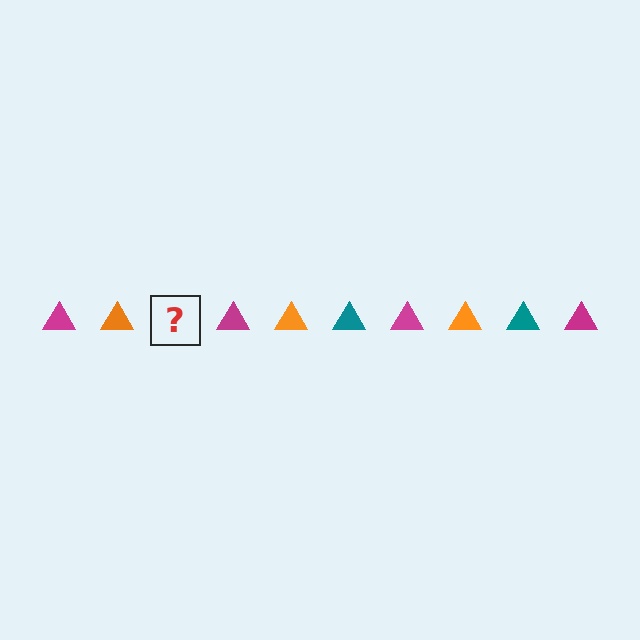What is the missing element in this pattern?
The missing element is a teal triangle.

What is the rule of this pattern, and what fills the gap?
The rule is that the pattern cycles through magenta, orange, teal triangles. The gap should be filled with a teal triangle.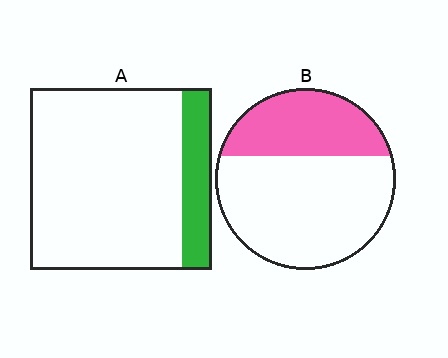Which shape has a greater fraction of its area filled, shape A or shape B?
Shape B.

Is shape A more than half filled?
No.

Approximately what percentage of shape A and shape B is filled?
A is approximately 15% and B is approximately 35%.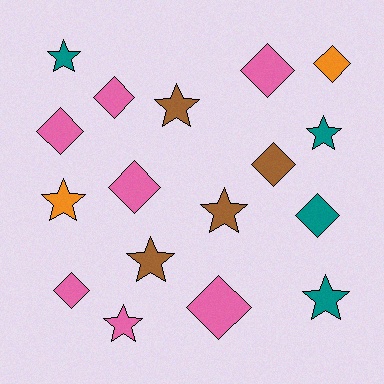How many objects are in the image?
There are 17 objects.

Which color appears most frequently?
Pink, with 7 objects.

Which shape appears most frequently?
Diamond, with 9 objects.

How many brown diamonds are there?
There is 1 brown diamond.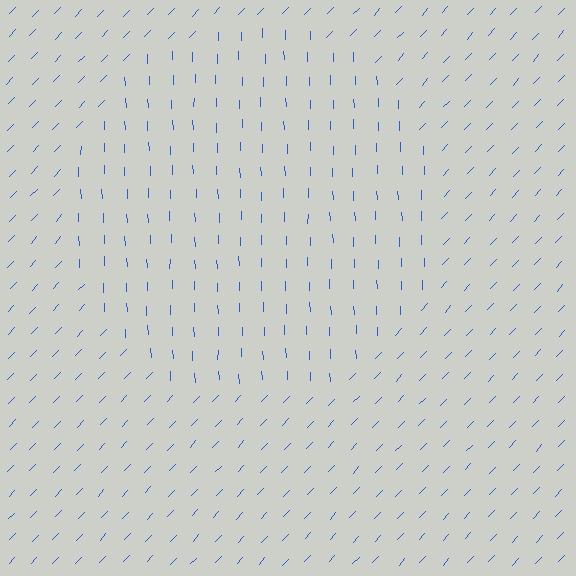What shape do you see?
I see a circle.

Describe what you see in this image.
The image is filled with small blue line segments. A circle region in the image has lines oriented differently from the surrounding lines, creating a visible texture boundary.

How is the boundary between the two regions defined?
The boundary is defined purely by a change in line orientation (approximately 45 degrees difference). All lines are the same color and thickness.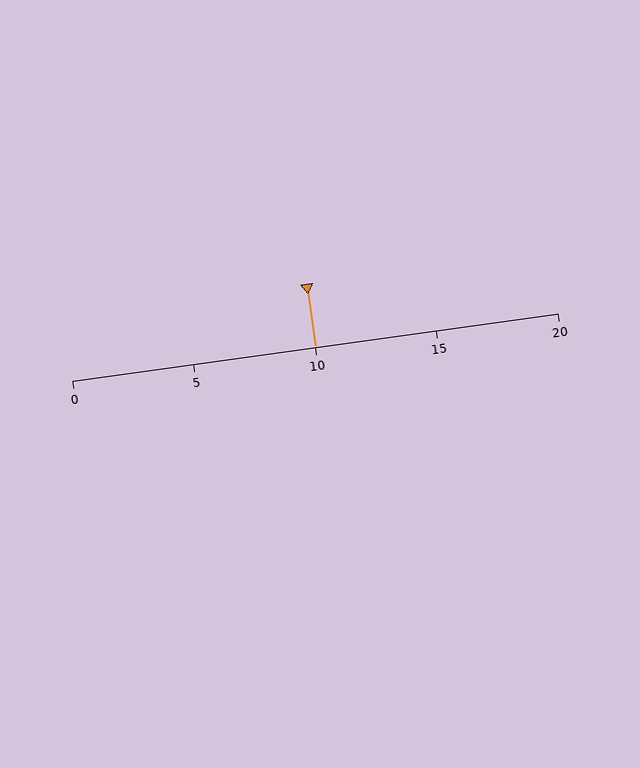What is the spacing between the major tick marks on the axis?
The major ticks are spaced 5 apart.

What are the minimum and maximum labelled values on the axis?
The axis runs from 0 to 20.